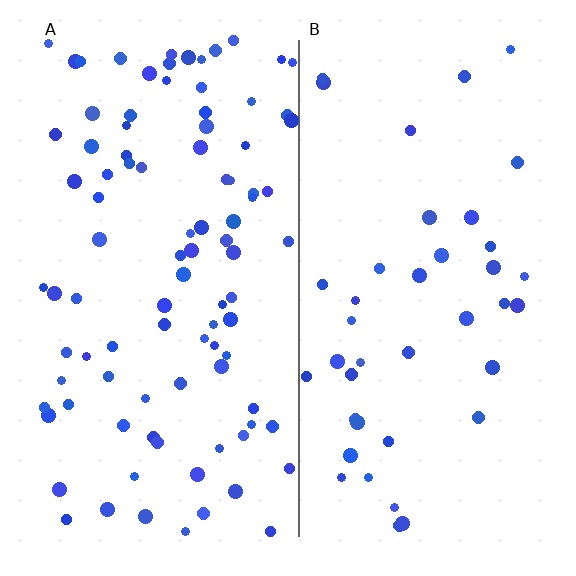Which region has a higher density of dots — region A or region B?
A (the left).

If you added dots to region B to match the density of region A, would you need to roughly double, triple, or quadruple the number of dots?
Approximately double.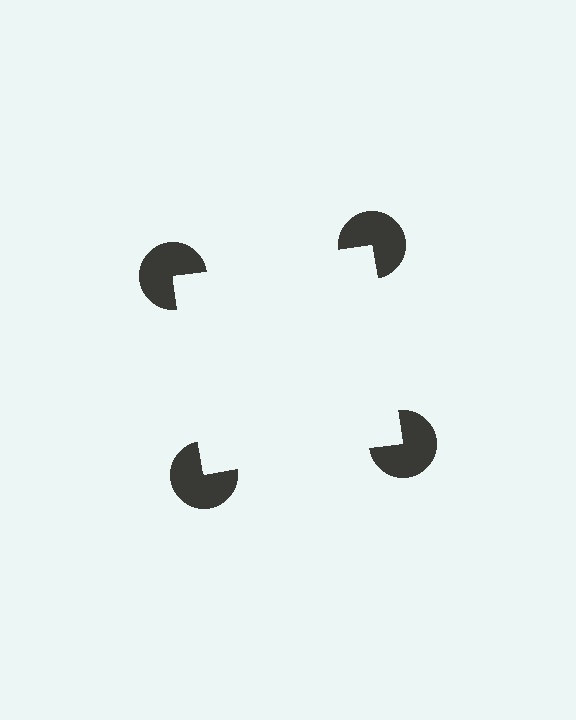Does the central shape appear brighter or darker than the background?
It typically appears slightly brighter than the background, even though no actual brightness change is drawn.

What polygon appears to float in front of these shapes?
An illusory square — its edges are inferred from the aligned wedge cuts in the pac-man discs, not physically drawn.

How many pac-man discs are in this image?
There are 4 — one at each vertex of the illusory square.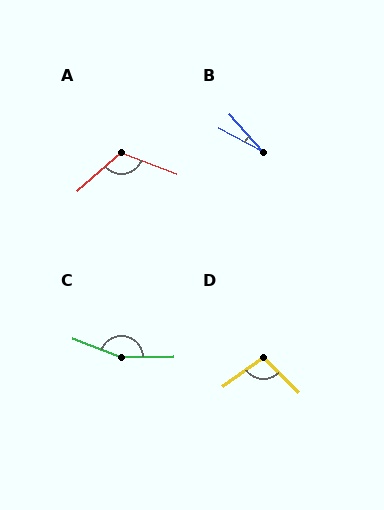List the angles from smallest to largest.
B (21°), D (99°), A (118°), C (158°).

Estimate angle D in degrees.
Approximately 99 degrees.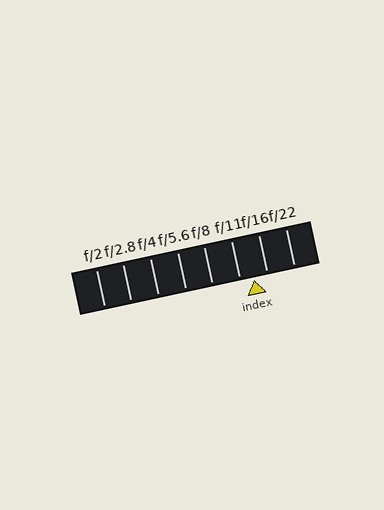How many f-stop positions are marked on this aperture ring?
There are 8 f-stop positions marked.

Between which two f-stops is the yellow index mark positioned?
The index mark is between f/11 and f/16.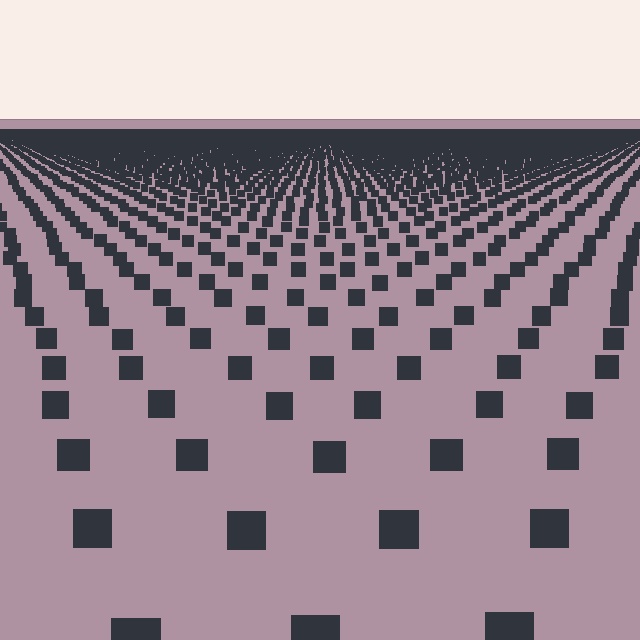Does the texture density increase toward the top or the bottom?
Density increases toward the top.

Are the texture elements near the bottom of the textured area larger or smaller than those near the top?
Larger. Near the bottom, elements are closer to the viewer and appear at a bigger on-screen size.